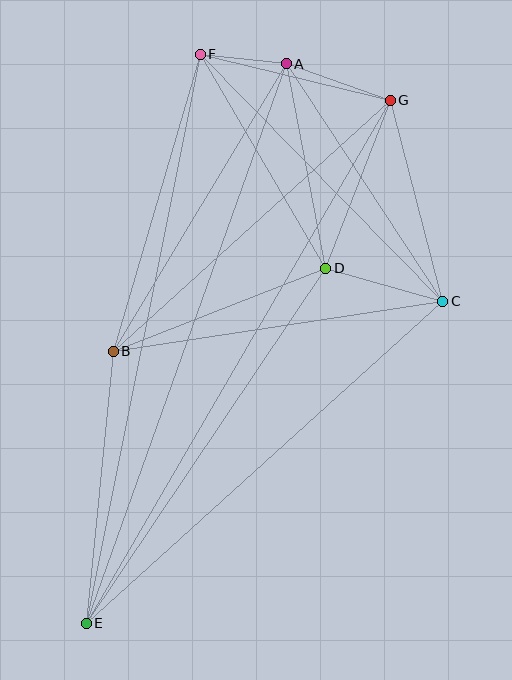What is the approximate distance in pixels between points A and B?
The distance between A and B is approximately 335 pixels.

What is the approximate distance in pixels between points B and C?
The distance between B and C is approximately 333 pixels.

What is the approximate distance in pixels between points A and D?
The distance between A and D is approximately 208 pixels.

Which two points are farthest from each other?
Points E and G are farthest from each other.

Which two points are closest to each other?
Points A and F are closest to each other.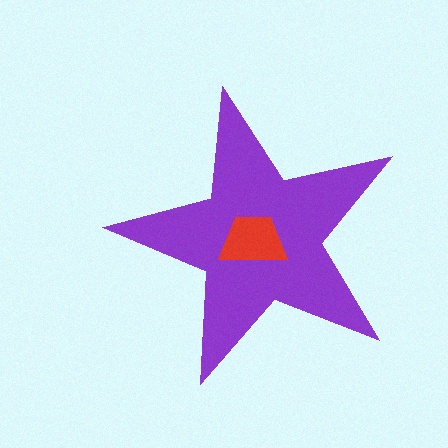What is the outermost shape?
The purple star.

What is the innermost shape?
The red trapezoid.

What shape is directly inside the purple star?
The red trapezoid.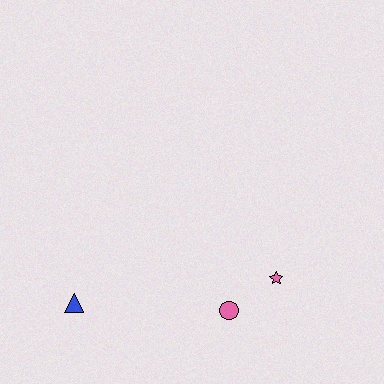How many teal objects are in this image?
There are no teal objects.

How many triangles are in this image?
There is 1 triangle.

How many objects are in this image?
There are 3 objects.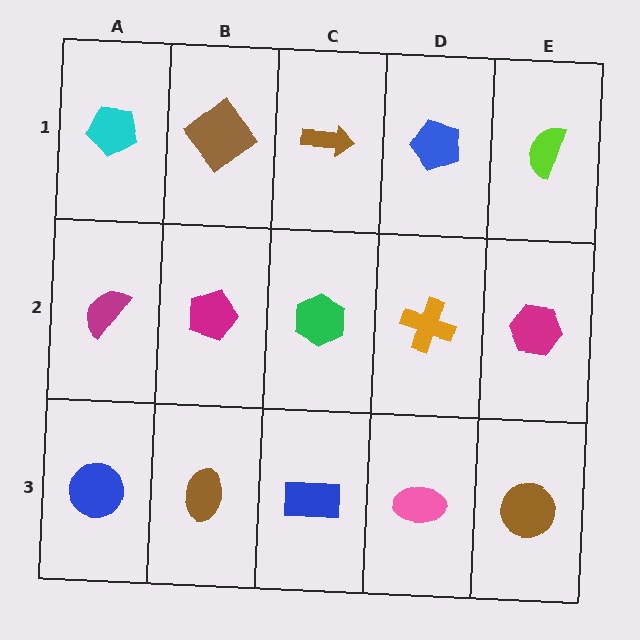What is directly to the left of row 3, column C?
A brown ellipse.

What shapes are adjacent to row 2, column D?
A blue pentagon (row 1, column D), a pink ellipse (row 3, column D), a green hexagon (row 2, column C), a magenta hexagon (row 2, column E).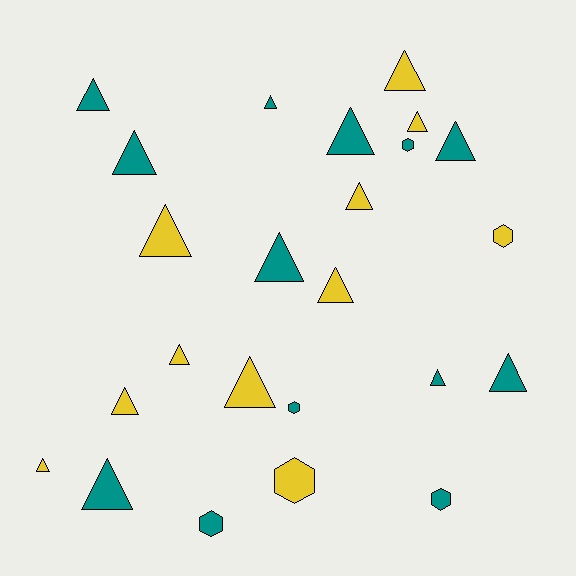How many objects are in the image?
There are 24 objects.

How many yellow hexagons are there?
There are 2 yellow hexagons.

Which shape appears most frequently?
Triangle, with 18 objects.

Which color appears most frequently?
Teal, with 13 objects.